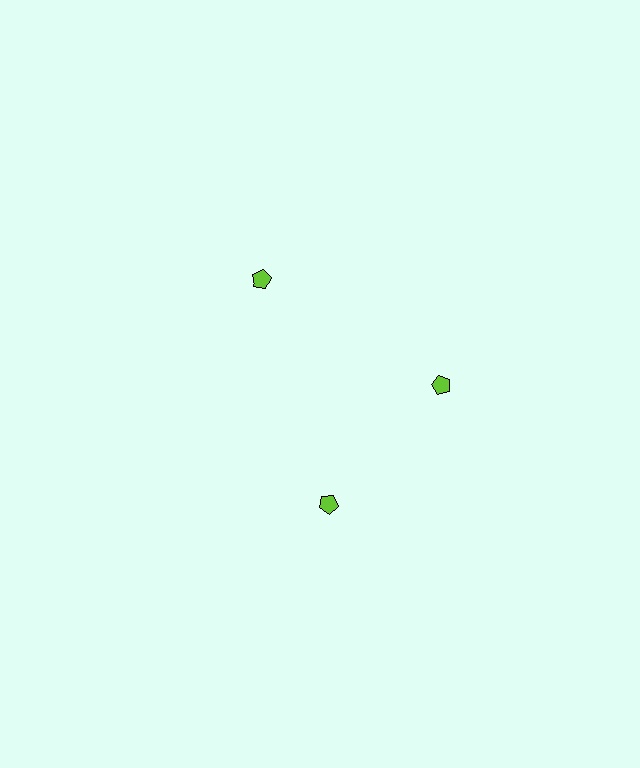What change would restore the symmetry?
The symmetry would be restored by rotating it back into even spacing with its neighbors so that all 3 pentagons sit at equal angles and equal distance from the center.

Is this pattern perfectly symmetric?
No. The 3 lime pentagons are arranged in a ring, but one element near the 7 o'clock position is rotated out of alignment along the ring, breaking the 3-fold rotational symmetry.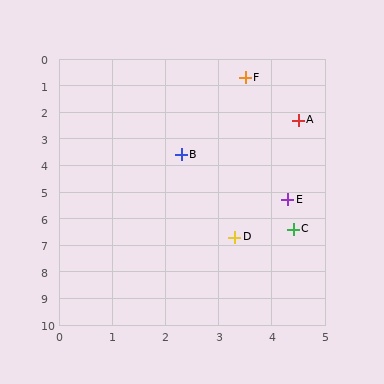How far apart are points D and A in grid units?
Points D and A are about 4.6 grid units apart.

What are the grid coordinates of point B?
Point B is at approximately (2.3, 3.6).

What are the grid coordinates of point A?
Point A is at approximately (4.5, 2.3).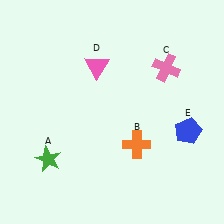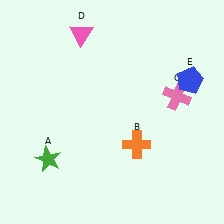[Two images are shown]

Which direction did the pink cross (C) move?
The pink cross (C) moved down.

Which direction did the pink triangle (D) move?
The pink triangle (D) moved up.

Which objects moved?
The objects that moved are: the pink cross (C), the pink triangle (D), the blue pentagon (E).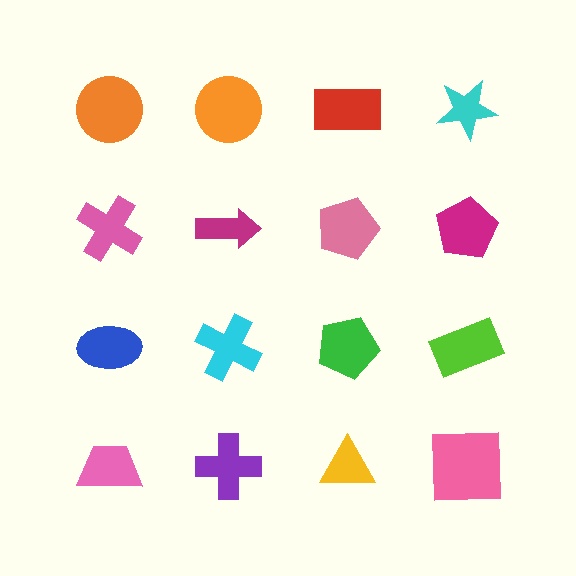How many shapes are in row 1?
4 shapes.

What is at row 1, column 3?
A red rectangle.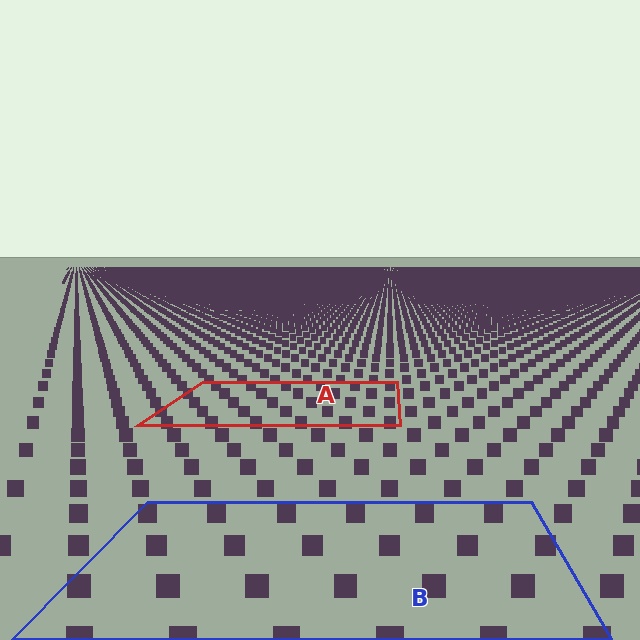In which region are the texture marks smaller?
The texture marks are smaller in region A, because it is farther away.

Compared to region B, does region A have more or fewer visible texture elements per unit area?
Region A has more texture elements per unit area — they are packed more densely because it is farther away.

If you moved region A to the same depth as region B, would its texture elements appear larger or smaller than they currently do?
They would appear larger. At a closer depth, the same texture elements are projected at a bigger on-screen size.